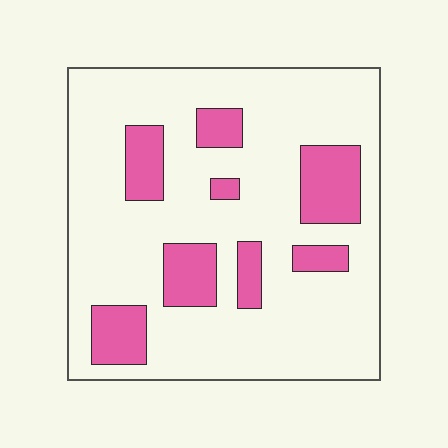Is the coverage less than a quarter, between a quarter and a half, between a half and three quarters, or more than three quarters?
Less than a quarter.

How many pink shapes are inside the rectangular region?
8.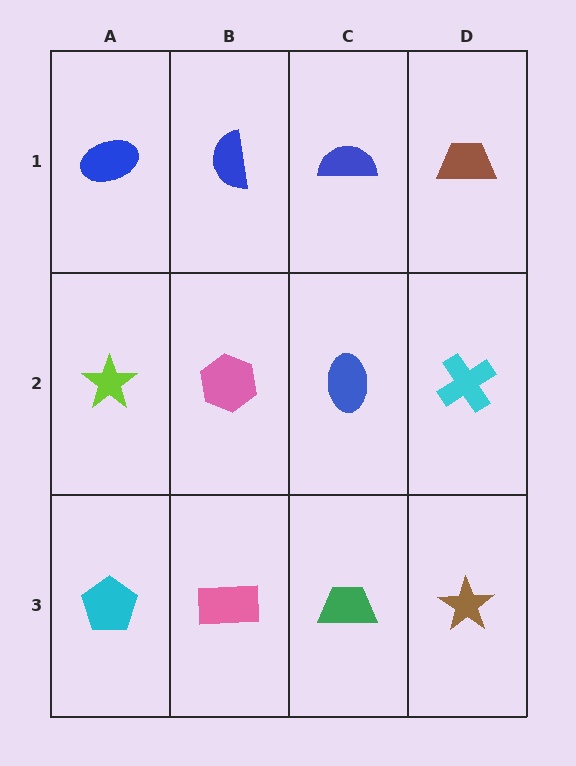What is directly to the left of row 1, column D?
A blue semicircle.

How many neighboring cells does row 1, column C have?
3.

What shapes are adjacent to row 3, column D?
A cyan cross (row 2, column D), a green trapezoid (row 3, column C).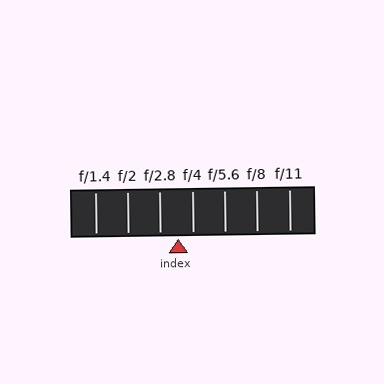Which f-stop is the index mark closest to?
The index mark is closest to f/4.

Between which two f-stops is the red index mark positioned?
The index mark is between f/2.8 and f/4.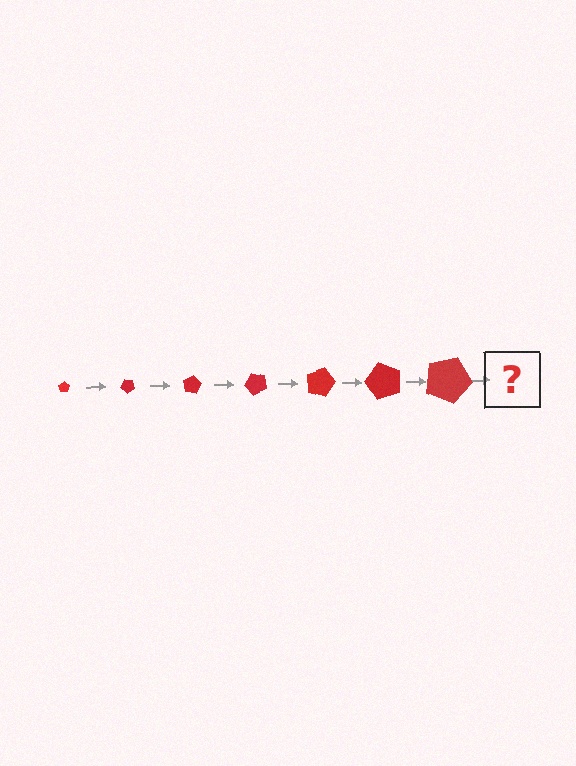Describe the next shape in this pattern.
It should be a pentagon, larger than the previous one and rotated 280 degrees from the start.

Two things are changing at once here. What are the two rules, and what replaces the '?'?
The two rules are that the pentagon grows larger each step and it rotates 40 degrees each step. The '?' should be a pentagon, larger than the previous one and rotated 280 degrees from the start.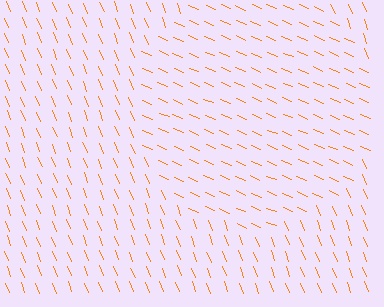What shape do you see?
I see a circle.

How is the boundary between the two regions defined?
The boundary is defined purely by a change in line orientation (approximately 45 degrees difference). All lines are the same color and thickness.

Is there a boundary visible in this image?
Yes, there is a texture boundary formed by a change in line orientation.